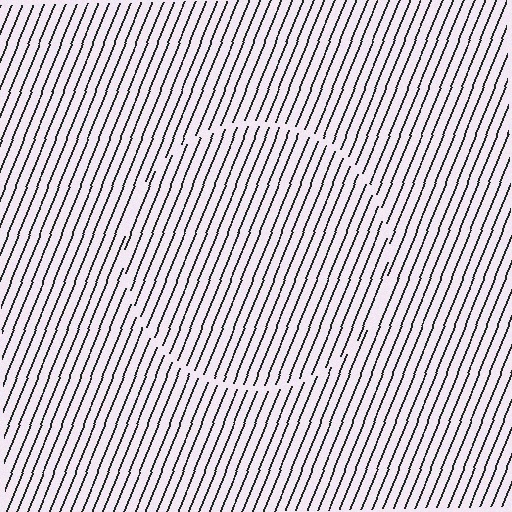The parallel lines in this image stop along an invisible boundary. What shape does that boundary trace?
An illusory circle. The interior of the shape contains the same grating, shifted by half a period — the contour is defined by the phase discontinuity where line-ends from the inner and outer gratings abut.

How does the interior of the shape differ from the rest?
The interior of the shape contains the same grating, shifted by half a period — the contour is defined by the phase discontinuity where line-ends from the inner and outer gratings abut.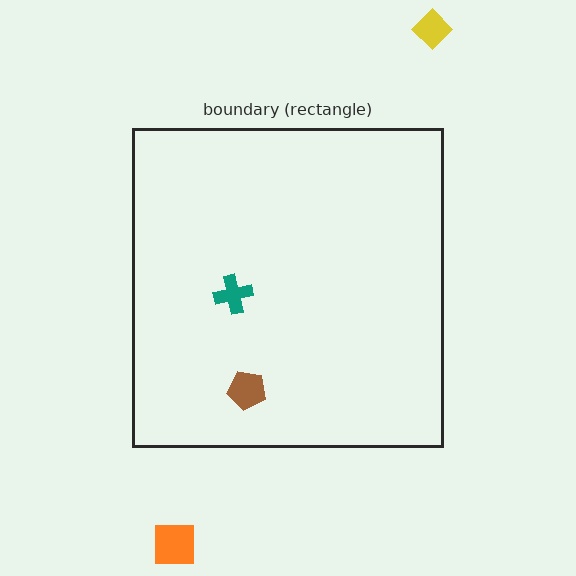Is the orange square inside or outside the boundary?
Outside.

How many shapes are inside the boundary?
2 inside, 2 outside.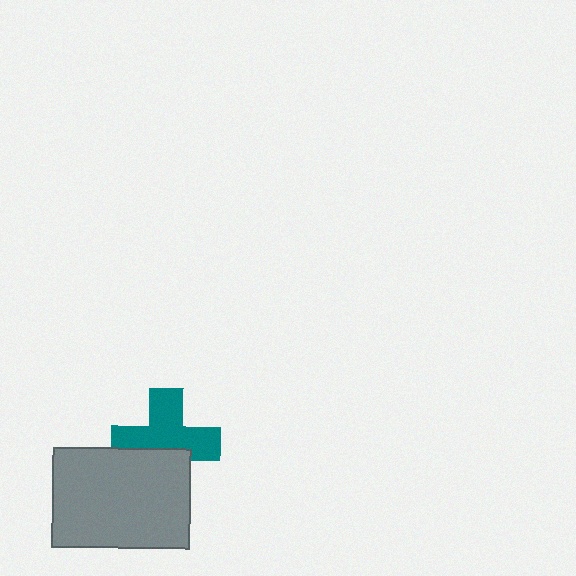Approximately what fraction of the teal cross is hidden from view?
Roughly 36% of the teal cross is hidden behind the gray rectangle.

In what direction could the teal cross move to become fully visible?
The teal cross could move up. That would shift it out from behind the gray rectangle entirely.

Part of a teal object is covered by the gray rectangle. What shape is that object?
It is a cross.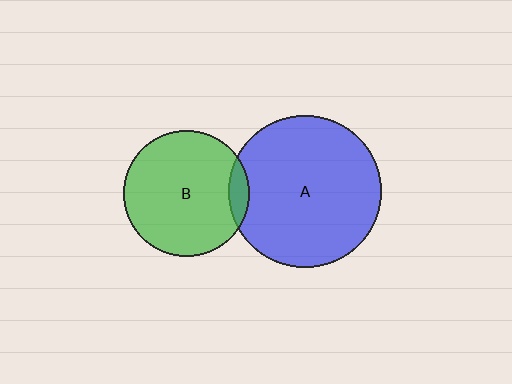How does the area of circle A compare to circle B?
Approximately 1.5 times.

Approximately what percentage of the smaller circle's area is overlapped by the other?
Approximately 10%.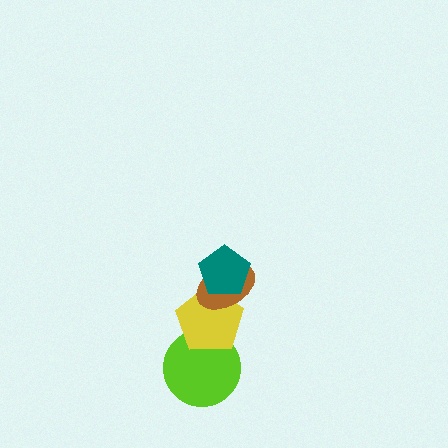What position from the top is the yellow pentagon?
The yellow pentagon is 3rd from the top.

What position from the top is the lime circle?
The lime circle is 4th from the top.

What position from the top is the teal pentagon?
The teal pentagon is 1st from the top.